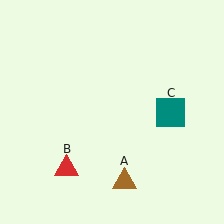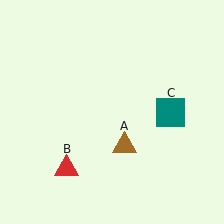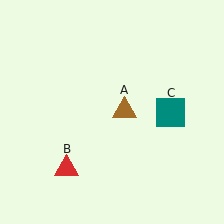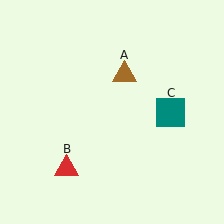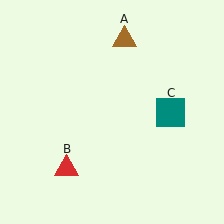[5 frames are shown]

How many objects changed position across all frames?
1 object changed position: brown triangle (object A).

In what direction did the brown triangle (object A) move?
The brown triangle (object A) moved up.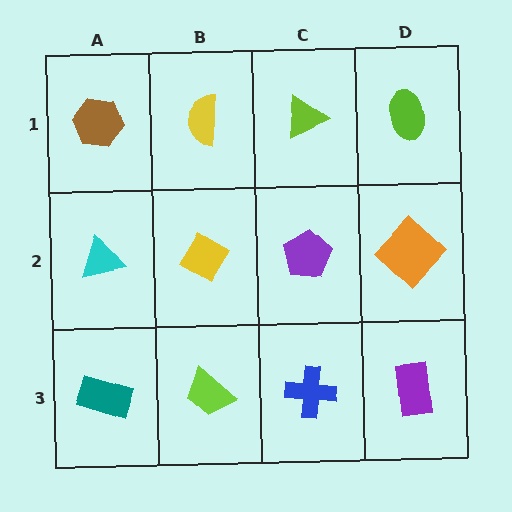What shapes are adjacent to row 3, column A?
A cyan triangle (row 2, column A), a lime trapezoid (row 3, column B).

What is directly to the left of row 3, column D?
A blue cross.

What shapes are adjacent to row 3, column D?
An orange diamond (row 2, column D), a blue cross (row 3, column C).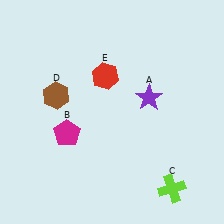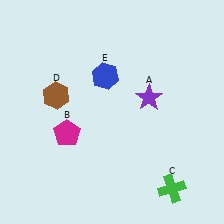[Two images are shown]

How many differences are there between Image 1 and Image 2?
There are 2 differences between the two images.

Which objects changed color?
C changed from lime to green. E changed from red to blue.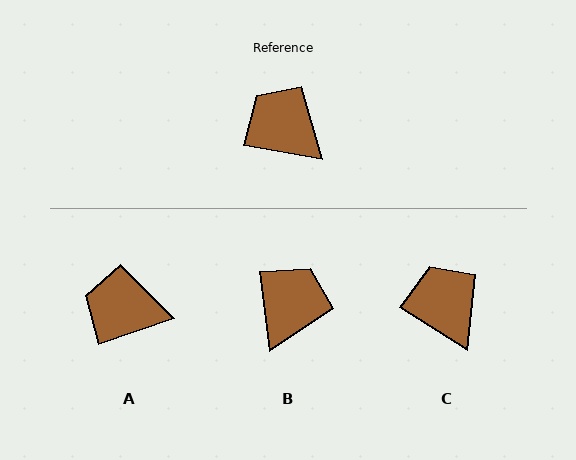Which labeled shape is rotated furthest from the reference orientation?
B, about 72 degrees away.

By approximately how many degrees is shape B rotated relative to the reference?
Approximately 72 degrees clockwise.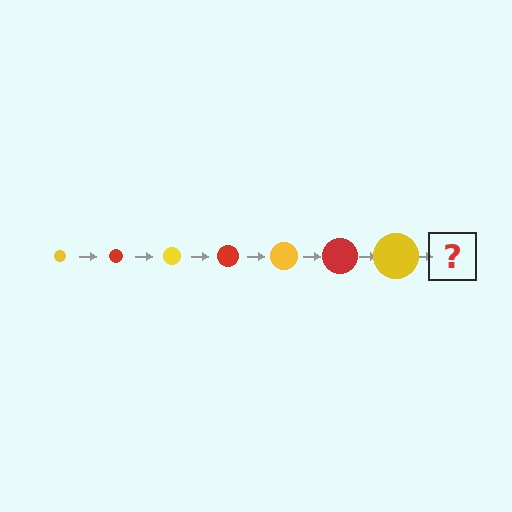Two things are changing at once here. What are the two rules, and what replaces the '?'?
The two rules are that the circle grows larger each step and the color cycles through yellow and red. The '?' should be a red circle, larger than the previous one.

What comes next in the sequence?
The next element should be a red circle, larger than the previous one.